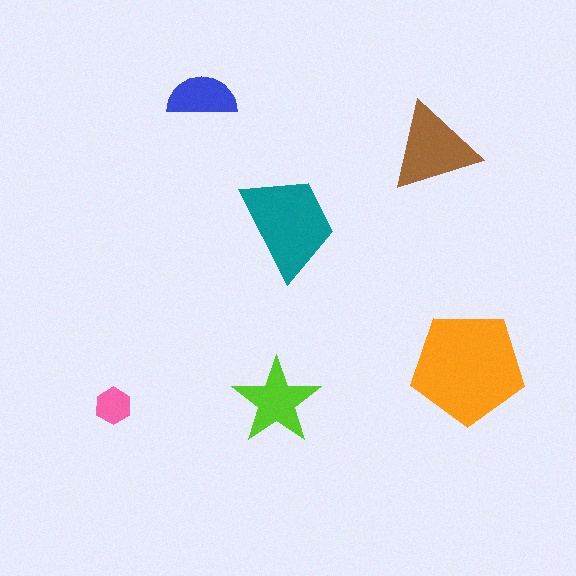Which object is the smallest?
The pink hexagon.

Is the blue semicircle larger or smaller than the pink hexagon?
Larger.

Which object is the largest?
The orange pentagon.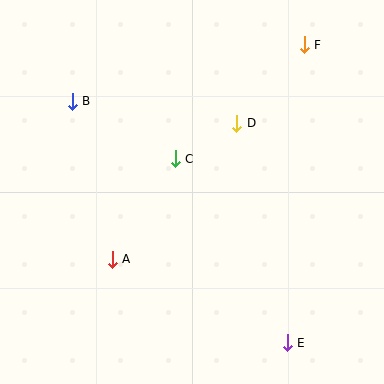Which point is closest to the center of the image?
Point C at (175, 159) is closest to the center.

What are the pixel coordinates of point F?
Point F is at (304, 45).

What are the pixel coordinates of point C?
Point C is at (175, 159).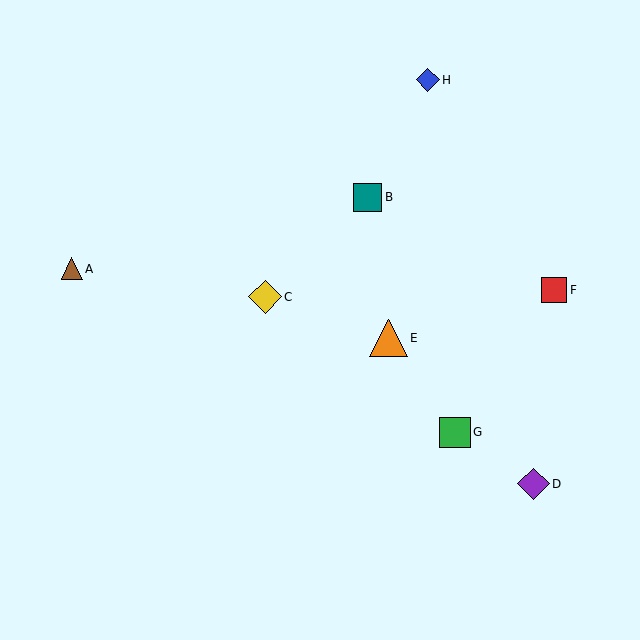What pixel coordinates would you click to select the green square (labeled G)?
Click at (455, 432) to select the green square G.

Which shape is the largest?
The orange triangle (labeled E) is the largest.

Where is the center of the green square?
The center of the green square is at (455, 432).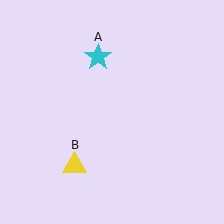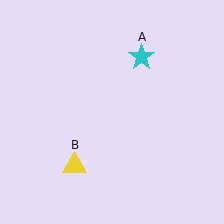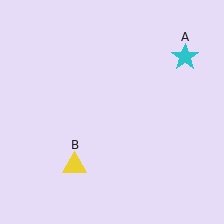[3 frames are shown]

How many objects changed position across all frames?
1 object changed position: cyan star (object A).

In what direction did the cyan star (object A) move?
The cyan star (object A) moved right.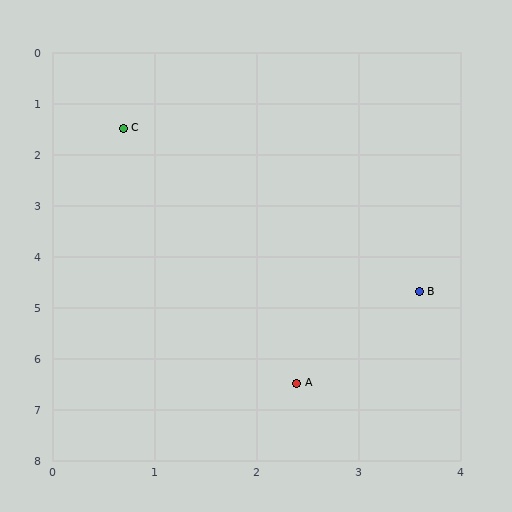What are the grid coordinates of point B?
Point B is at approximately (3.6, 4.7).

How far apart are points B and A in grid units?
Points B and A are about 2.2 grid units apart.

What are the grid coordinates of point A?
Point A is at approximately (2.4, 6.5).